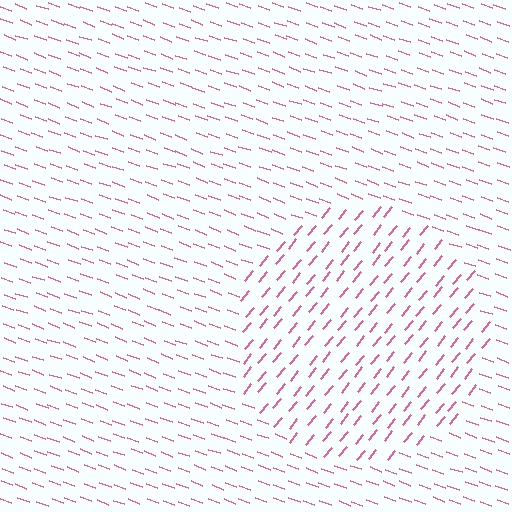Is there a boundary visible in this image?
Yes, there is a texture boundary formed by a change in line orientation.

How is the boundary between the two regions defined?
The boundary is defined purely by a change in line orientation (approximately 71 degrees difference). All lines are the same color and thickness.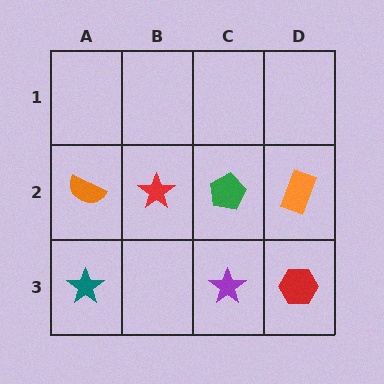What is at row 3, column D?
A red hexagon.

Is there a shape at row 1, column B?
No, that cell is empty.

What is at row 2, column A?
An orange semicircle.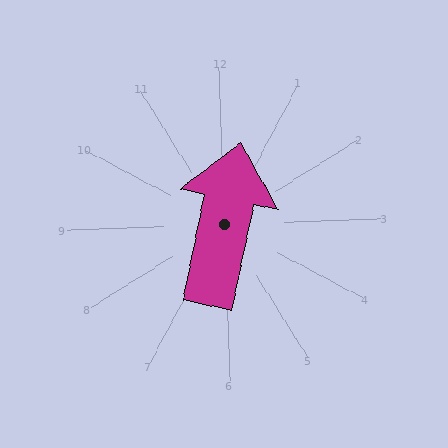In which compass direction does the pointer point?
North.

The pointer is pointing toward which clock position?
Roughly 12 o'clock.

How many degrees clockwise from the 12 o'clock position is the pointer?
Approximately 14 degrees.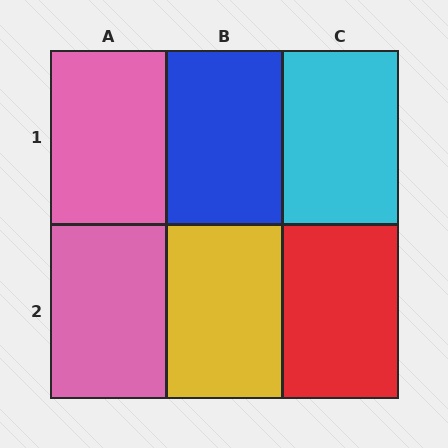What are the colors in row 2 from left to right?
Pink, yellow, red.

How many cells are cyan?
1 cell is cyan.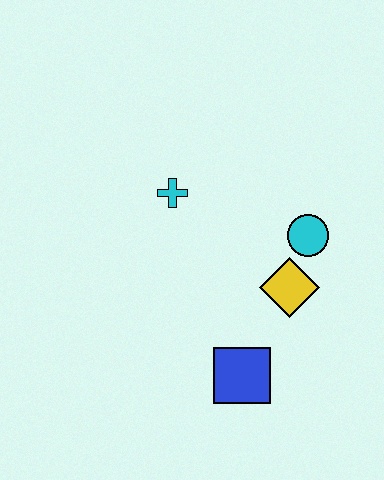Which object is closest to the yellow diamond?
The cyan circle is closest to the yellow diamond.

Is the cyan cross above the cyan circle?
Yes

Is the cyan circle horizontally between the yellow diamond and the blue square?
No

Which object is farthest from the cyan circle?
The blue square is farthest from the cyan circle.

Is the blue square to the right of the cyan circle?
No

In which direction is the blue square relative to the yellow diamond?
The blue square is below the yellow diamond.